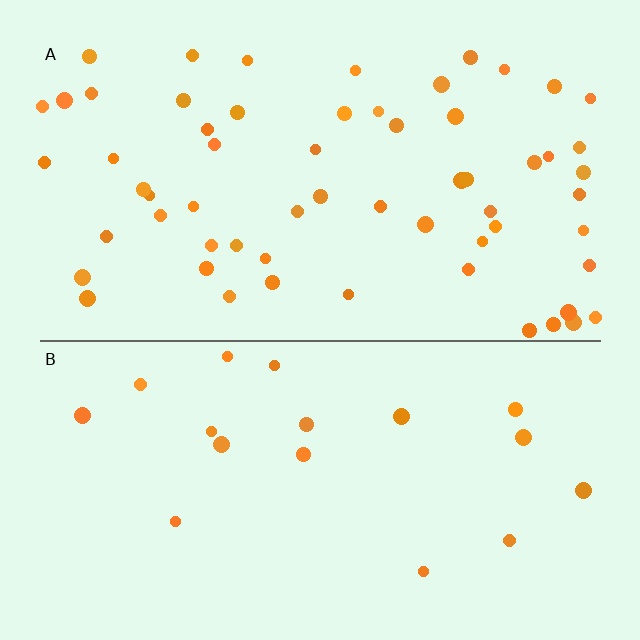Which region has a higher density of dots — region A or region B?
A (the top).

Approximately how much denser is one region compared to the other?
Approximately 3.4× — region A over region B.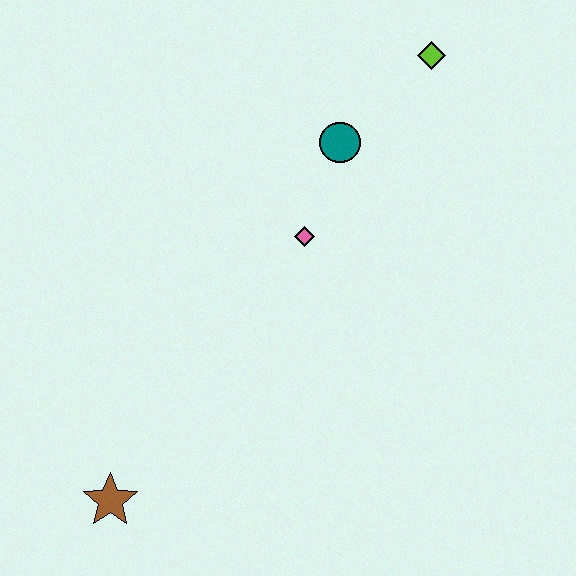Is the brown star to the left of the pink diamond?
Yes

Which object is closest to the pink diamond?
The teal circle is closest to the pink diamond.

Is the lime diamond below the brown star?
No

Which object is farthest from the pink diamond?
The brown star is farthest from the pink diamond.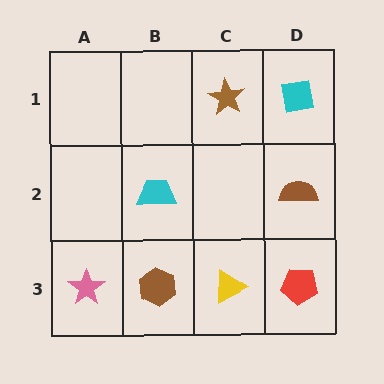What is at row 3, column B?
A brown hexagon.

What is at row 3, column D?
A red pentagon.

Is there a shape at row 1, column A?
No, that cell is empty.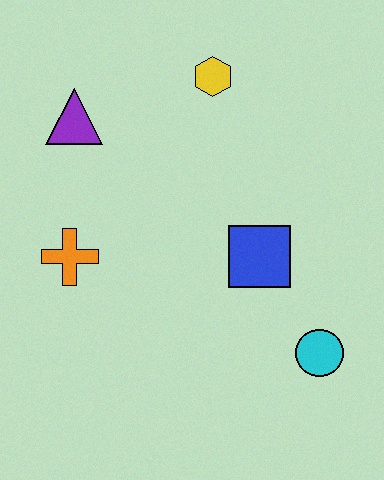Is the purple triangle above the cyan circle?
Yes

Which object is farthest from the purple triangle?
The cyan circle is farthest from the purple triangle.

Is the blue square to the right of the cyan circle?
No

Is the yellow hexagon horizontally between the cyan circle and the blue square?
No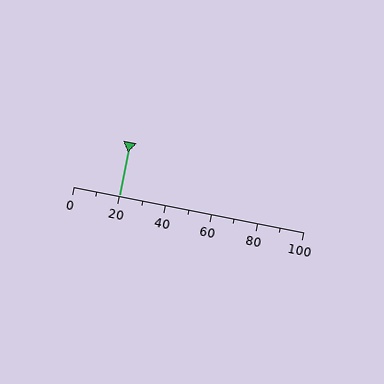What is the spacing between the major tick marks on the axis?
The major ticks are spaced 20 apart.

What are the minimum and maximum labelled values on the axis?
The axis runs from 0 to 100.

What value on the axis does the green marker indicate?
The marker indicates approximately 20.